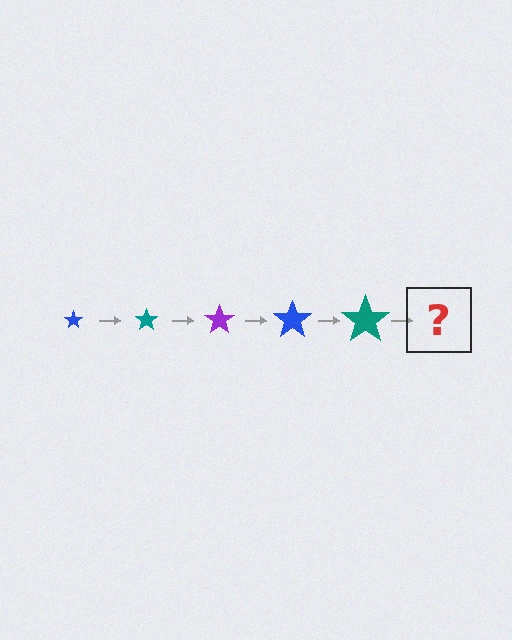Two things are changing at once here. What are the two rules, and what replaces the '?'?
The two rules are that the star grows larger each step and the color cycles through blue, teal, and purple. The '?' should be a purple star, larger than the previous one.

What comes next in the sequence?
The next element should be a purple star, larger than the previous one.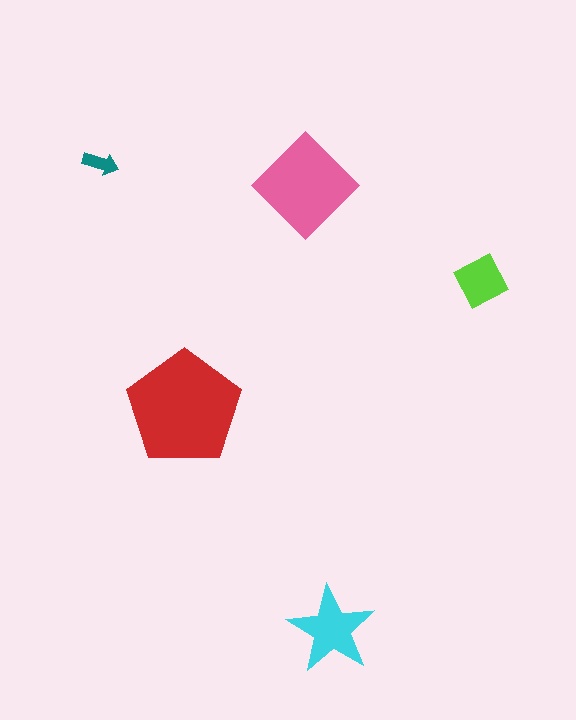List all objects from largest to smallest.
The red pentagon, the pink diamond, the cyan star, the lime square, the teal arrow.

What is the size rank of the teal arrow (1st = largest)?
5th.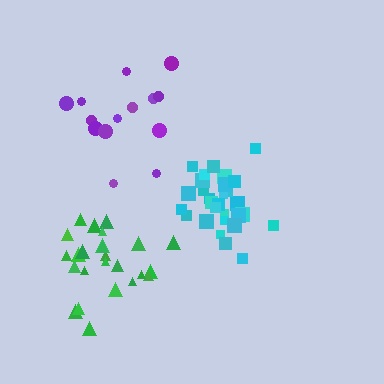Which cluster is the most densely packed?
Cyan.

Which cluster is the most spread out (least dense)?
Purple.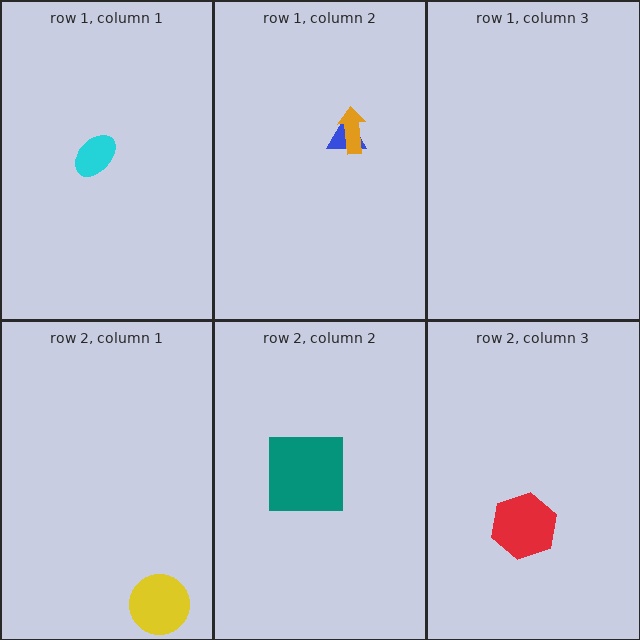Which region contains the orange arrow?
The row 1, column 2 region.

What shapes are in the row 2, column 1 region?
The yellow circle.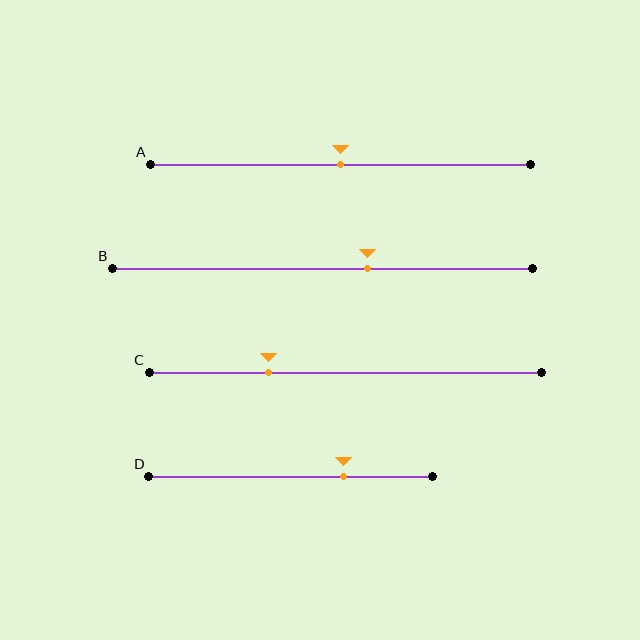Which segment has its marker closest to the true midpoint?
Segment A has its marker closest to the true midpoint.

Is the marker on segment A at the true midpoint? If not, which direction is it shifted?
Yes, the marker on segment A is at the true midpoint.